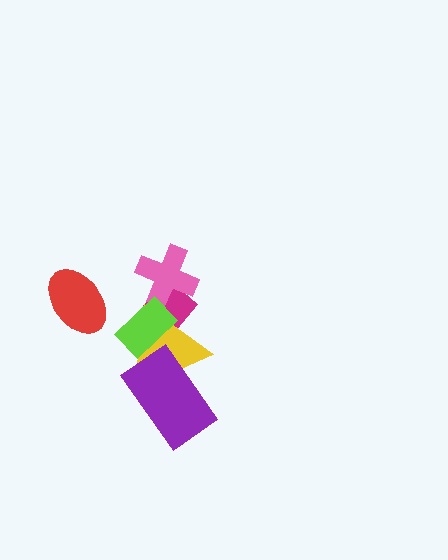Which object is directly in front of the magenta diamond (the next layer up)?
The yellow triangle is directly in front of the magenta diamond.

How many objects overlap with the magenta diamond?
3 objects overlap with the magenta diamond.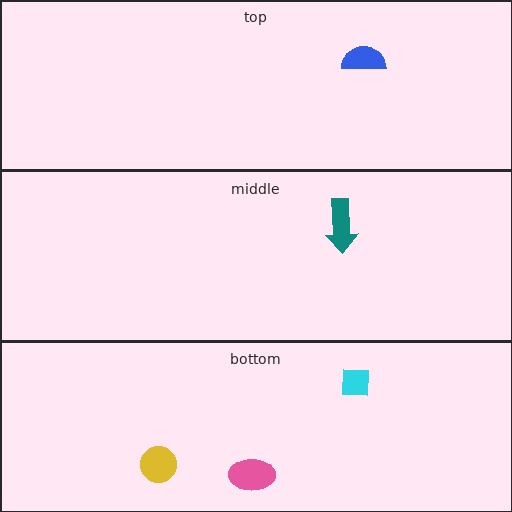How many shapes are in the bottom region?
3.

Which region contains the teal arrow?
The middle region.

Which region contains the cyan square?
The bottom region.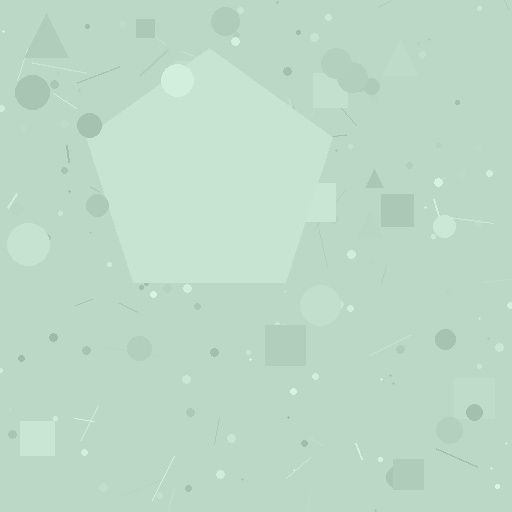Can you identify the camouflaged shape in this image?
The camouflaged shape is a pentagon.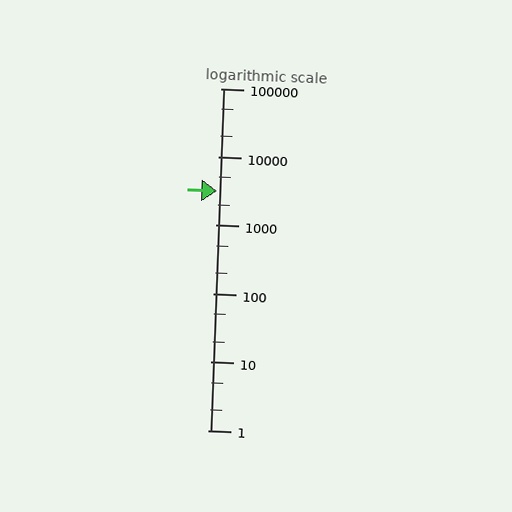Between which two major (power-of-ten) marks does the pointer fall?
The pointer is between 1000 and 10000.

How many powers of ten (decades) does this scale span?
The scale spans 5 decades, from 1 to 100000.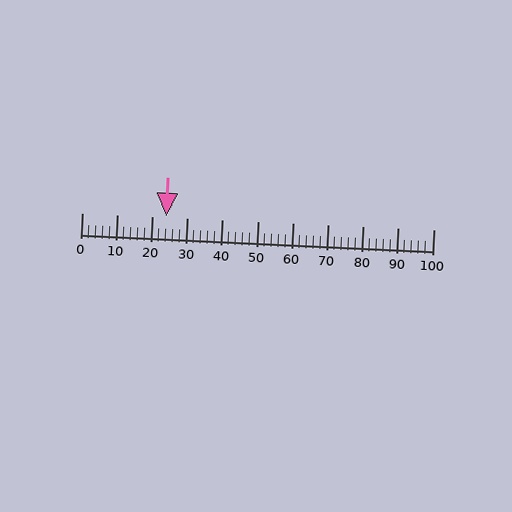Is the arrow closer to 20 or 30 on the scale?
The arrow is closer to 20.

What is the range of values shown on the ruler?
The ruler shows values from 0 to 100.